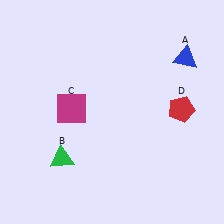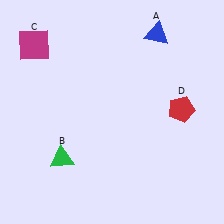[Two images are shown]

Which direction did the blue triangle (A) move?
The blue triangle (A) moved left.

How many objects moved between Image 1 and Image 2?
2 objects moved between the two images.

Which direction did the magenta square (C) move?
The magenta square (C) moved up.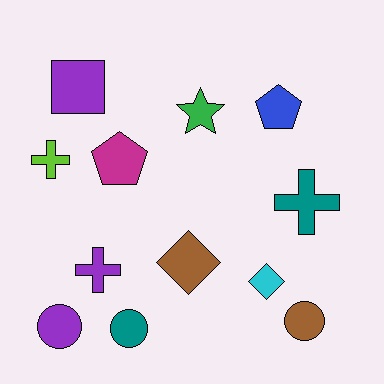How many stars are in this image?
There is 1 star.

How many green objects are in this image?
There is 1 green object.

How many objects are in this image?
There are 12 objects.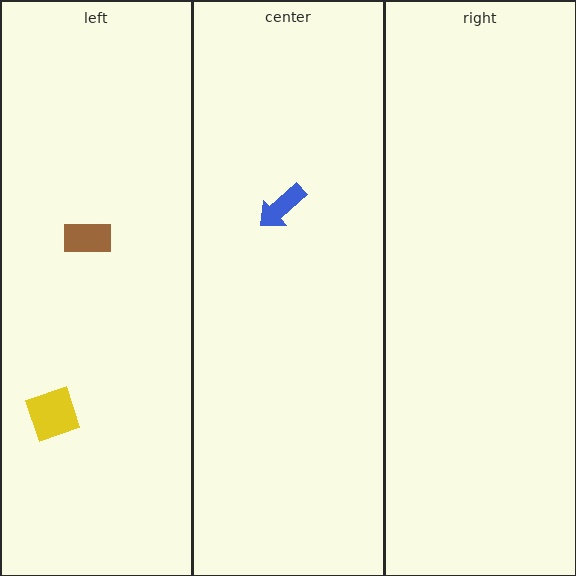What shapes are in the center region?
The blue arrow.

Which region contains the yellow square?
The left region.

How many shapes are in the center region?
1.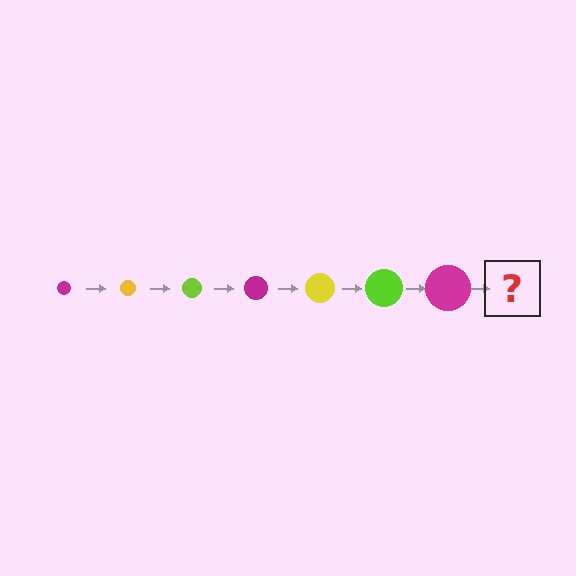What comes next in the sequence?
The next element should be a yellow circle, larger than the previous one.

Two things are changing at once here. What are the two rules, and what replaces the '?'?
The two rules are that the circle grows larger each step and the color cycles through magenta, yellow, and lime. The '?' should be a yellow circle, larger than the previous one.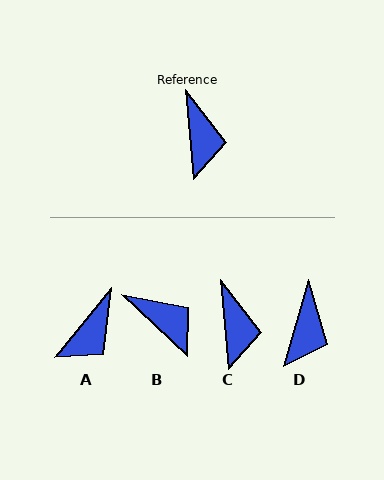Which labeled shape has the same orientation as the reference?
C.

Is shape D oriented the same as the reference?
No, it is off by about 21 degrees.